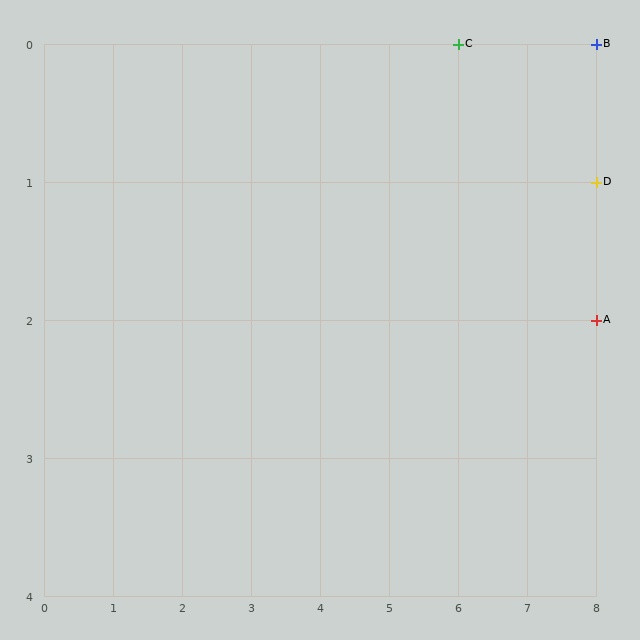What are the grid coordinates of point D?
Point D is at grid coordinates (8, 1).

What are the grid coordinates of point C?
Point C is at grid coordinates (6, 0).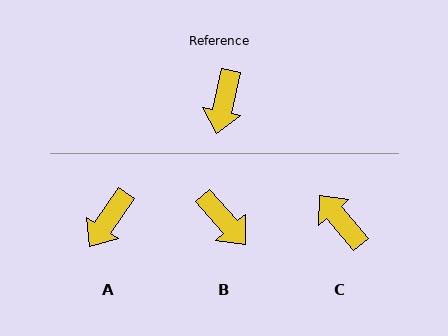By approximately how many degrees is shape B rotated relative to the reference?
Approximately 54 degrees counter-clockwise.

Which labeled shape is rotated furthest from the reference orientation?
C, about 127 degrees away.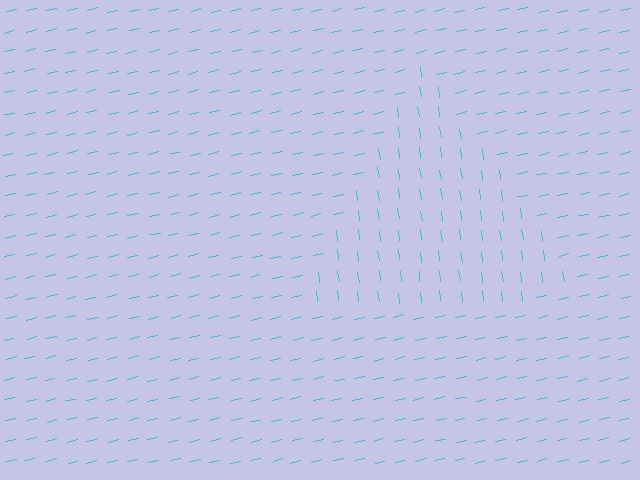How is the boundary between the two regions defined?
The boundary is defined purely by a change in line orientation (approximately 85 degrees difference). All lines are the same color and thickness.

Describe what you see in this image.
The image is filled with small cyan line segments. A triangle region in the image has lines oriented differently from the surrounding lines, creating a visible texture boundary.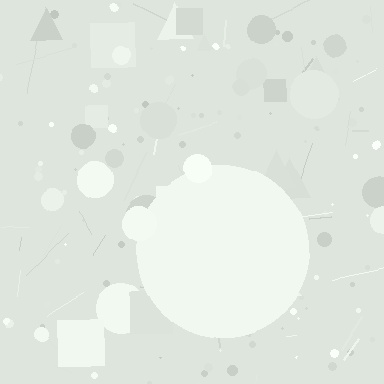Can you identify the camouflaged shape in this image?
The camouflaged shape is a circle.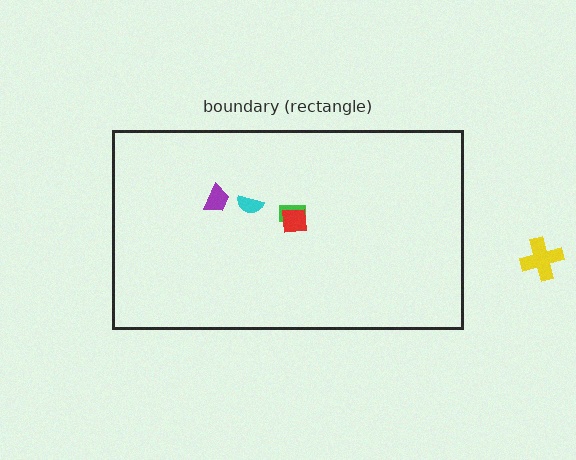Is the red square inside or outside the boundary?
Inside.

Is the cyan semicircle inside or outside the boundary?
Inside.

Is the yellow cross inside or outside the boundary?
Outside.